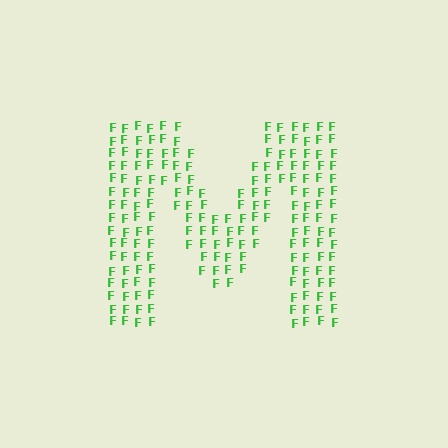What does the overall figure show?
The overall figure shows the letter M.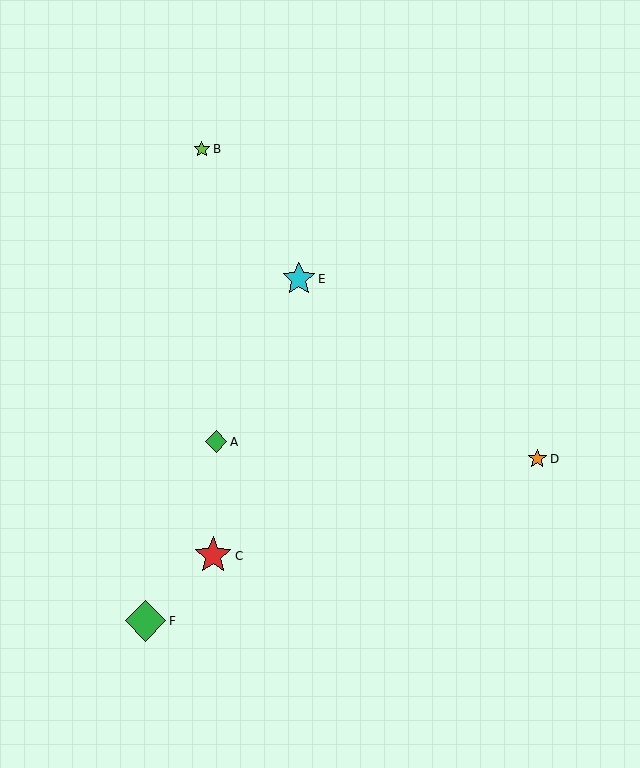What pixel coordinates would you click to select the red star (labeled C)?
Click at (213, 556) to select the red star C.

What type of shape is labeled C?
Shape C is a red star.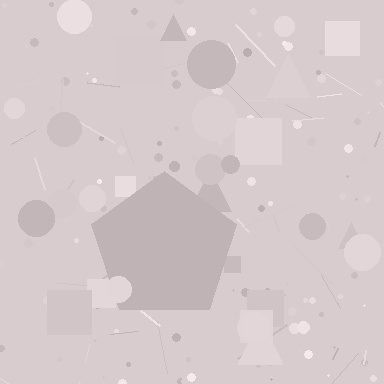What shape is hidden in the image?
A pentagon is hidden in the image.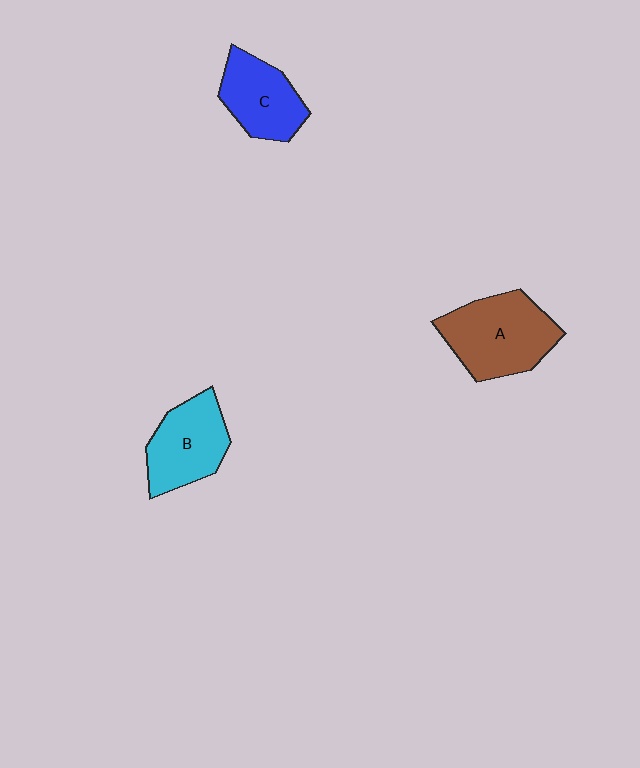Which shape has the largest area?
Shape A (brown).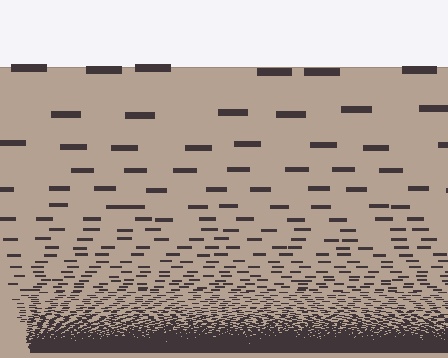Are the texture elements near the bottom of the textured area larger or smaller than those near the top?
Smaller. The gradient is inverted — elements near the bottom are smaller and denser.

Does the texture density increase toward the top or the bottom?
Density increases toward the bottom.